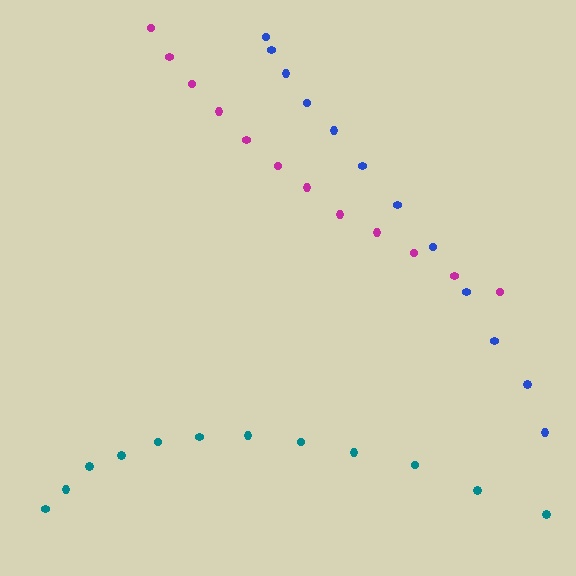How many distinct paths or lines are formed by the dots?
There are 3 distinct paths.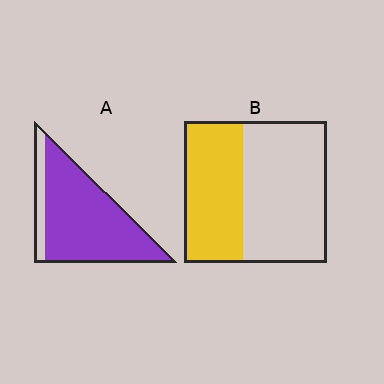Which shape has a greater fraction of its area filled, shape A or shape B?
Shape A.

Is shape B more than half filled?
No.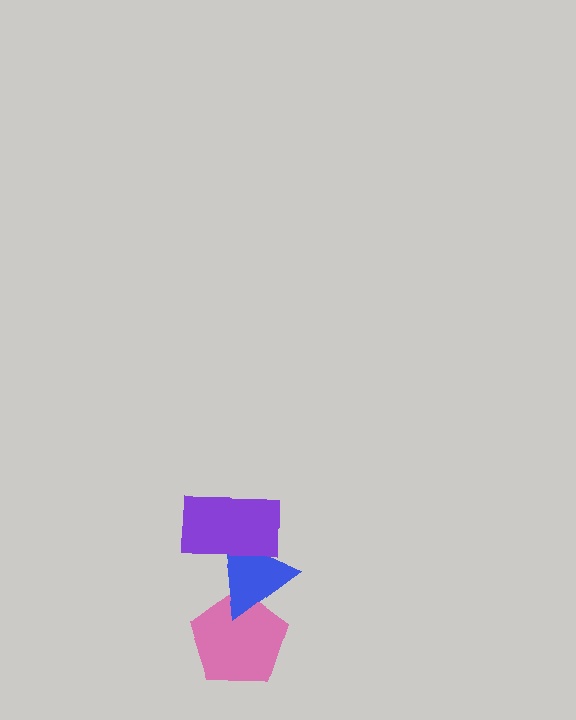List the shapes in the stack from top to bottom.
From top to bottom: the purple rectangle, the blue triangle, the pink pentagon.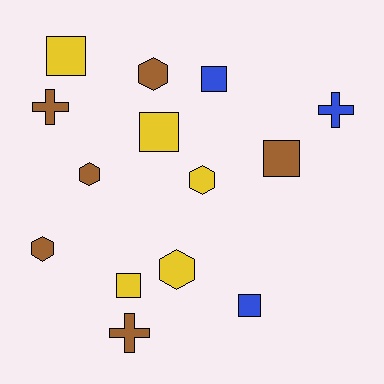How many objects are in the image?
There are 14 objects.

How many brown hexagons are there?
There are 3 brown hexagons.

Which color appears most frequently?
Brown, with 6 objects.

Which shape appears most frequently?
Square, with 6 objects.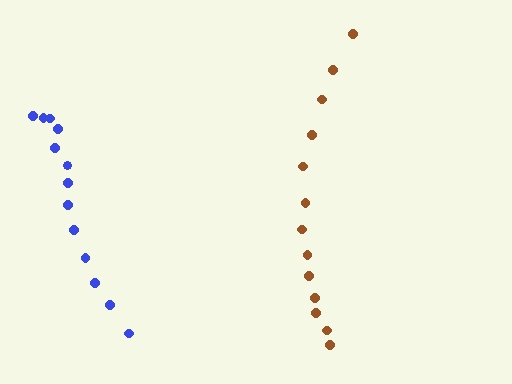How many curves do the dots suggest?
There are 2 distinct paths.